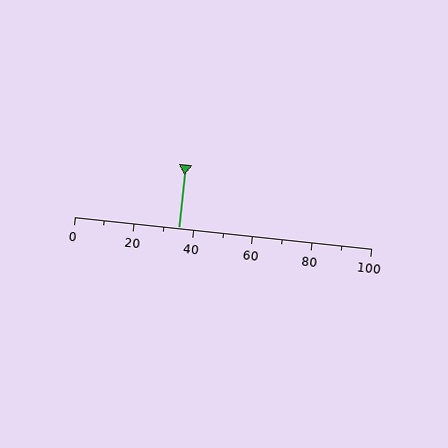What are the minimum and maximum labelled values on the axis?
The axis runs from 0 to 100.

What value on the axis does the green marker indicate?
The marker indicates approximately 35.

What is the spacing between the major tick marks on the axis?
The major ticks are spaced 20 apart.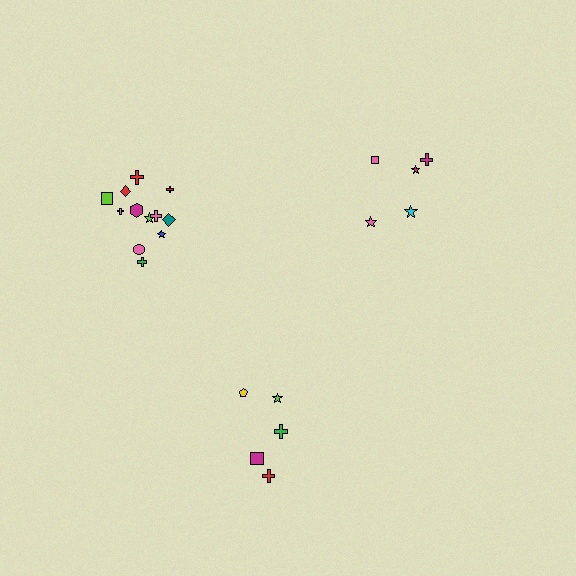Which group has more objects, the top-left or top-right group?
The top-left group.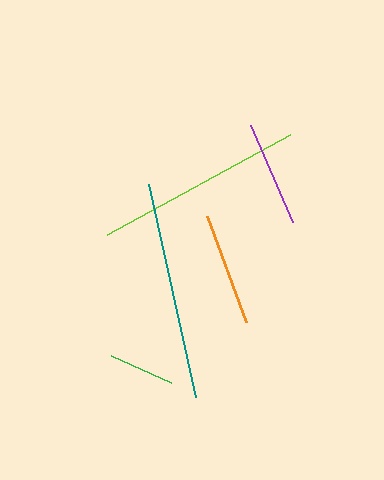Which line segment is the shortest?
The green line is the shortest at approximately 66 pixels.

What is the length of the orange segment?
The orange segment is approximately 113 pixels long.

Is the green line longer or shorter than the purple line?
The purple line is longer than the green line.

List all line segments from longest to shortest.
From longest to shortest: teal, lime, orange, purple, green.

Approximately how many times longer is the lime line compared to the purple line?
The lime line is approximately 2.0 times the length of the purple line.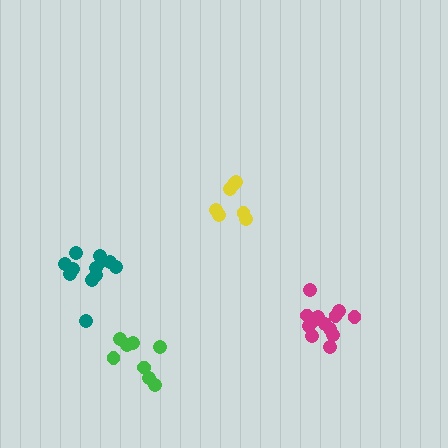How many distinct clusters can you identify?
There are 4 distinct clusters.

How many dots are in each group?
Group 1: 13 dots, Group 2: 7 dots, Group 3: 8 dots, Group 4: 12 dots (40 total).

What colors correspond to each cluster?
The clusters are colored: magenta, yellow, green, teal.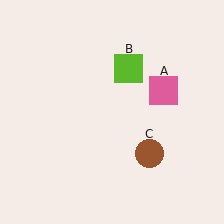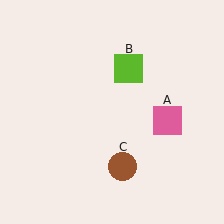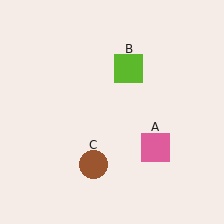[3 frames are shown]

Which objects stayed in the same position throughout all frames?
Lime square (object B) remained stationary.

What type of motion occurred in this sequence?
The pink square (object A), brown circle (object C) rotated clockwise around the center of the scene.